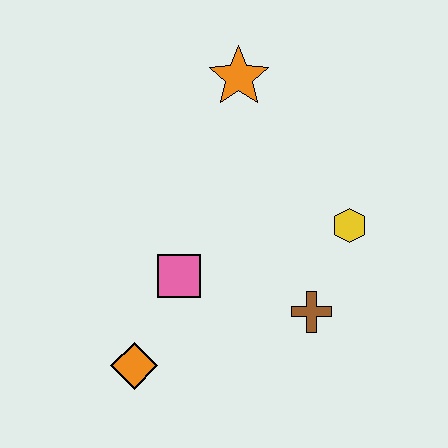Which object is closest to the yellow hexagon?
The brown cross is closest to the yellow hexagon.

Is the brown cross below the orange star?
Yes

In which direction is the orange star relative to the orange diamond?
The orange star is above the orange diamond.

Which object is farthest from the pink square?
The orange star is farthest from the pink square.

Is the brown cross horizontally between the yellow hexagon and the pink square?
Yes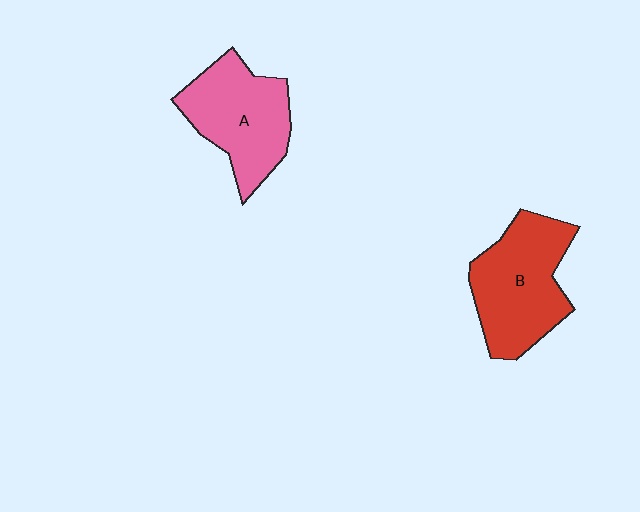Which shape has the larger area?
Shape B (red).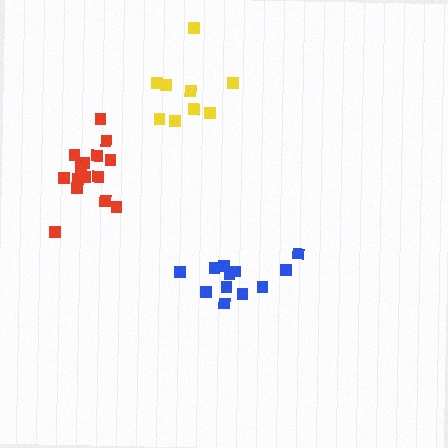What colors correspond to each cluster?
The clusters are colored: yellow, blue, red.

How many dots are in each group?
Group 1: 9 dots, Group 2: 12 dots, Group 3: 15 dots (36 total).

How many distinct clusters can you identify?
There are 3 distinct clusters.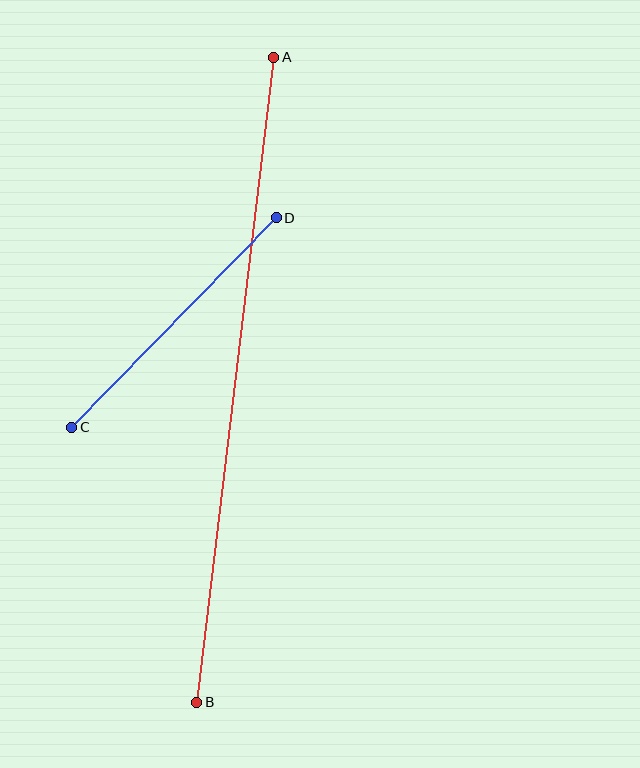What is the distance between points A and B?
The distance is approximately 649 pixels.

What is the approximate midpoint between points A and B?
The midpoint is at approximately (235, 380) pixels.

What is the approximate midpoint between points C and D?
The midpoint is at approximately (174, 322) pixels.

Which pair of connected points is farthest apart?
Points A and B are farthest apart.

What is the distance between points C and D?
The distance is approximately 293 pixels.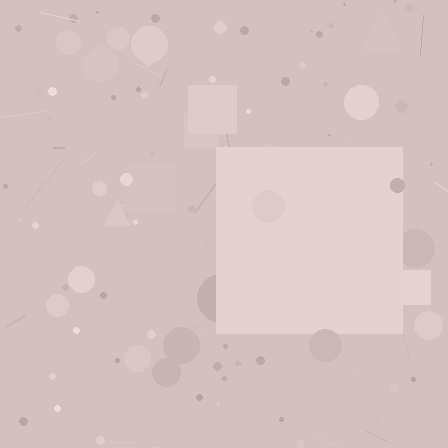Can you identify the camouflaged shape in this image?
The camouflaged shape is a square.